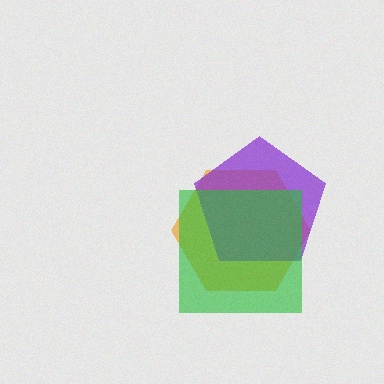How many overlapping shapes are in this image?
There are 3 overlapping shapes in the image.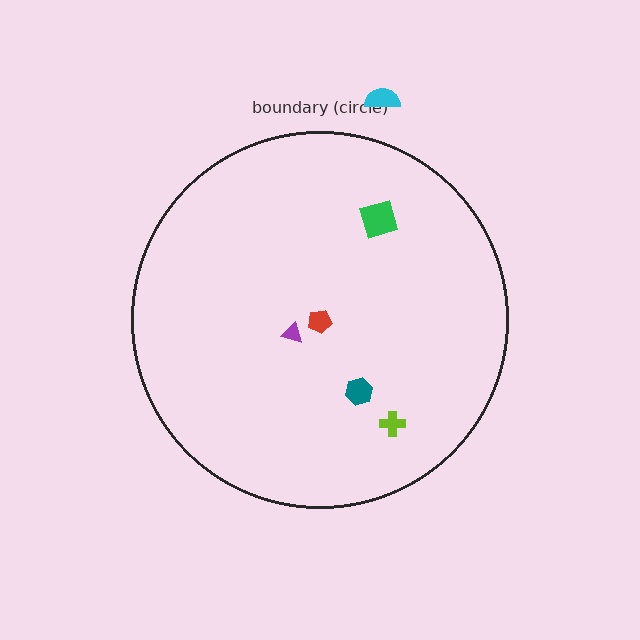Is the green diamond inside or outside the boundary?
Inside.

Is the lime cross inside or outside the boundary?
Inside.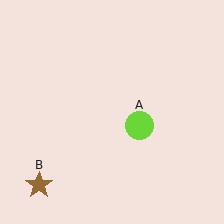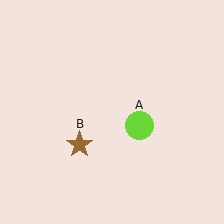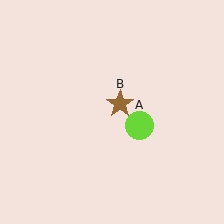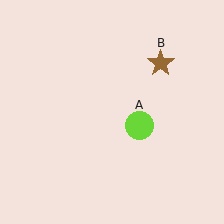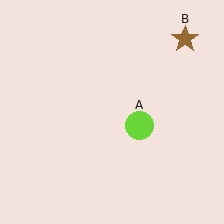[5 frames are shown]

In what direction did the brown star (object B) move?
The brown star (object B) moved up and to the right.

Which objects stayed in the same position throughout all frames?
Lime circle (object A) remained stationary.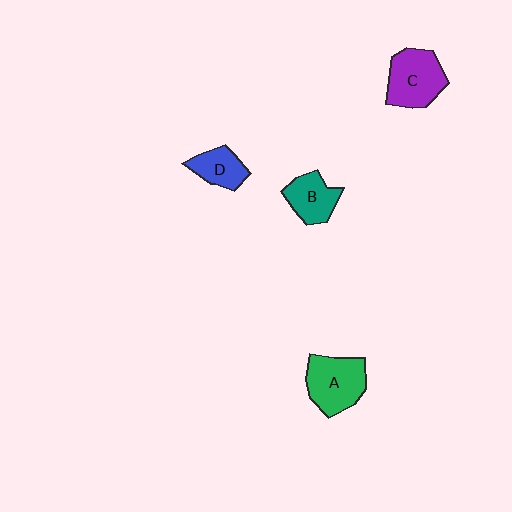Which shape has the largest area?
Shape C (purple).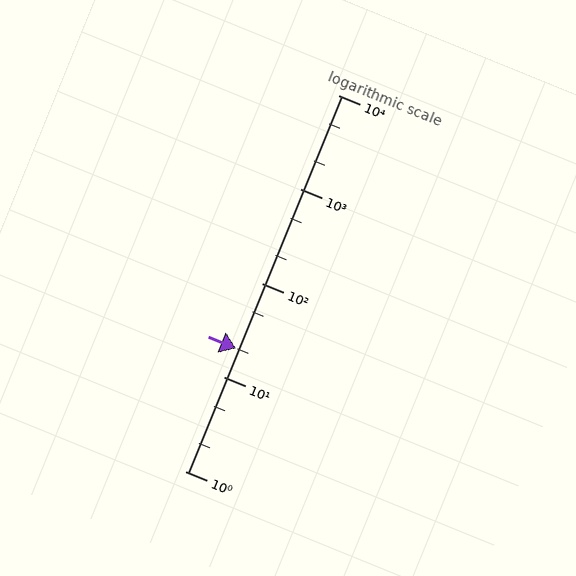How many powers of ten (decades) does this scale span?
The scale spans 4 decades, from 1 to 10000.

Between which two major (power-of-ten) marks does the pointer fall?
The pointer is between 10 and 100.